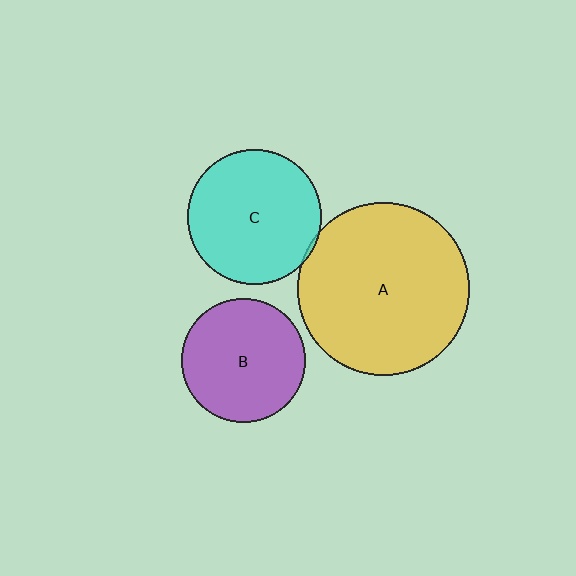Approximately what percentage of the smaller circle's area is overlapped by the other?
Approximately 5%.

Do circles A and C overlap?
Yes.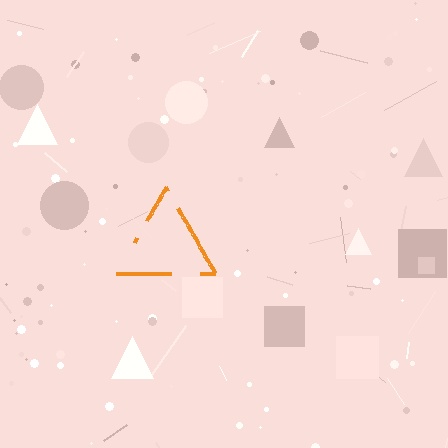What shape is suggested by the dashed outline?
The dashed outline suggests a triangle.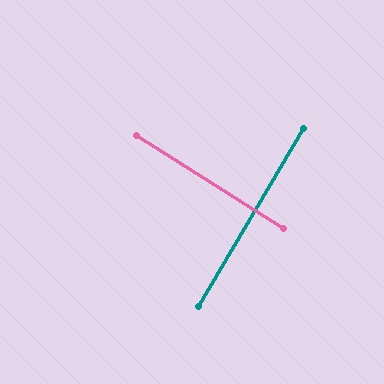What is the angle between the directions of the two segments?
Approximately 88 degrees.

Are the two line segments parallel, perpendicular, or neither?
Perpendicular — they meet at approximately 88°.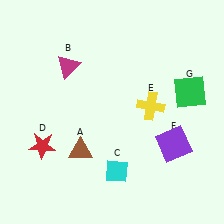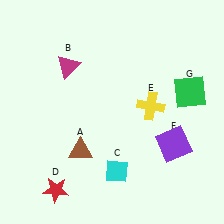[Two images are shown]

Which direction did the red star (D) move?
The red star (D) moved down.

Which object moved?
The red star (D) moved down.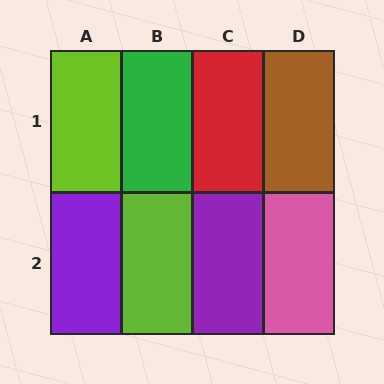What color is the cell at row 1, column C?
Red.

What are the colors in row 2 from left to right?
Purple, lime, purple, pink.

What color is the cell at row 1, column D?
Brown.